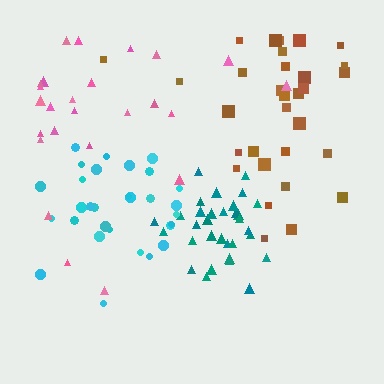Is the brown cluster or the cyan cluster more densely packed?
Cyan.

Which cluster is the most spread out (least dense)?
Pink.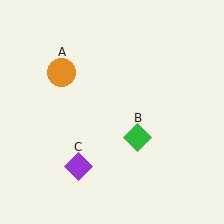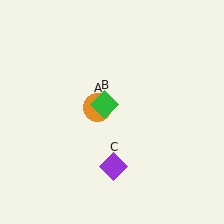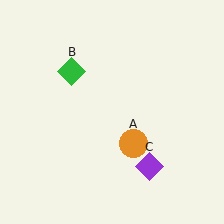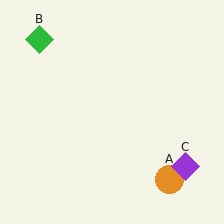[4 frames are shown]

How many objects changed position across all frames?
3 objects changed position: orange circle (object A), green diamond (object B), purple diamond (object C).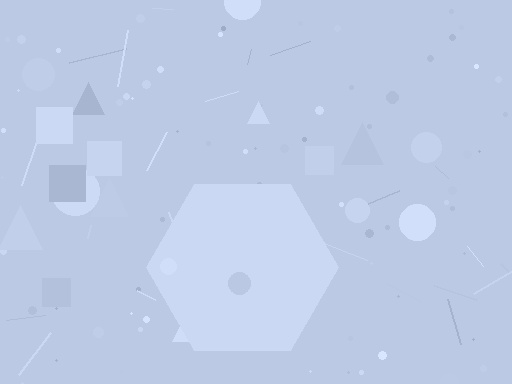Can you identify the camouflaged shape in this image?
The camouflaged shape is a hexagon.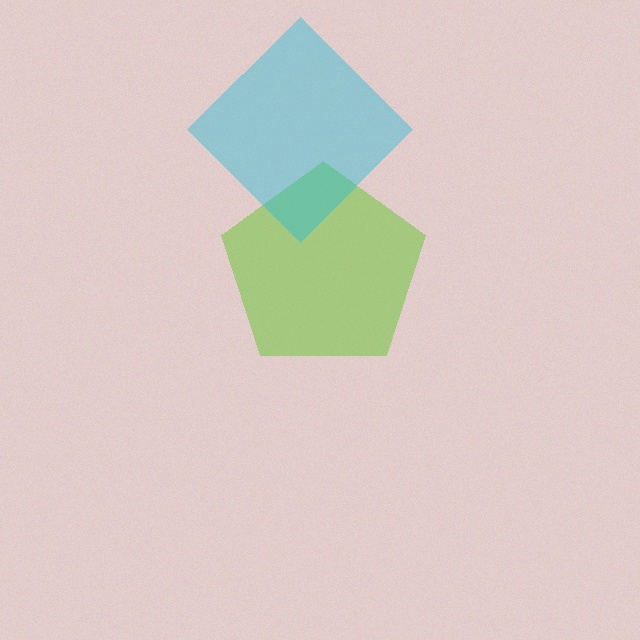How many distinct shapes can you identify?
There are 2 distinct shapes: a lime pentagon, a cyan diamond.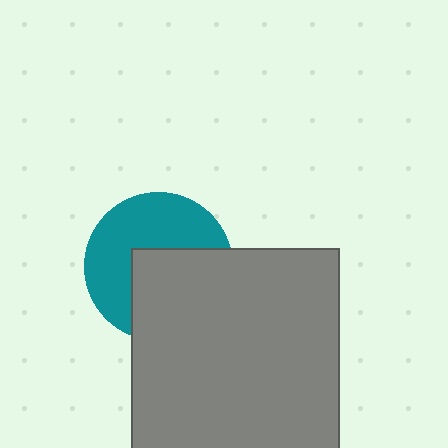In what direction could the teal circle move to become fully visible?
The teal circle could move toward the upper-left. That would shift it out from behind the gray rectangle entirely.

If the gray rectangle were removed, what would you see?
You would see the complete teal circle.